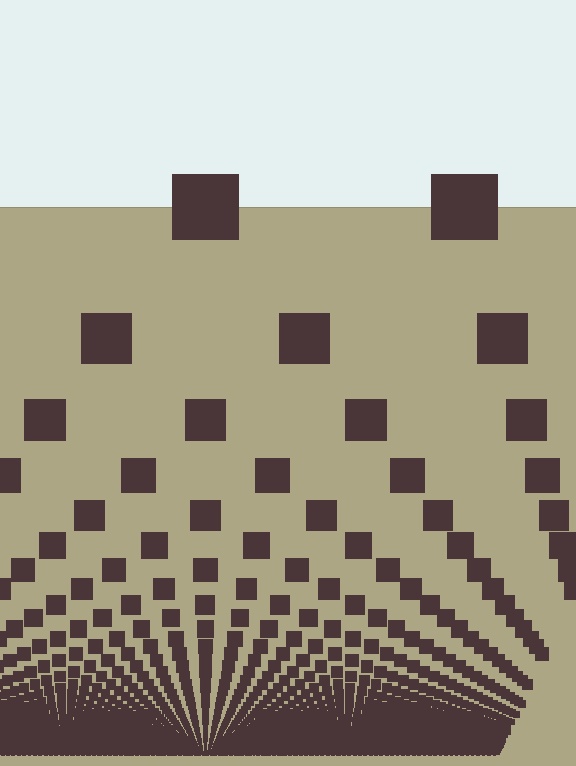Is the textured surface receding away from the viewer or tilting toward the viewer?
The surface appears to tilt toward the viewer. Texture elements get larger and sparser toward the top.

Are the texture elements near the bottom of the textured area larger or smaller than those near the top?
Smaller. The gradient is inverted — elements near the bottom are smaller and denser.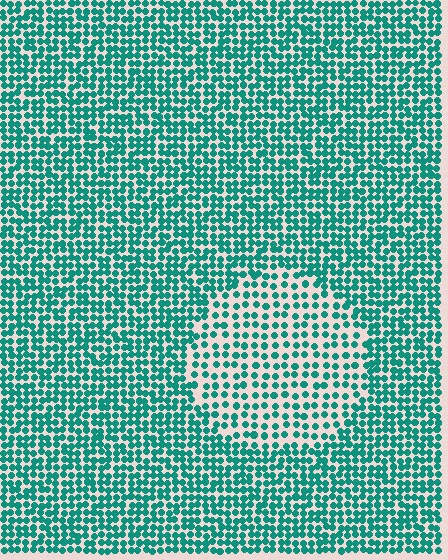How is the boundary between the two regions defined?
The boundary is defined by a change in element density (approximately 1.8x ratio). All elements are the same color, size, and shape.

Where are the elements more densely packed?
The elements are more densely packed outside the circle boundary.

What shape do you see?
I see a circle.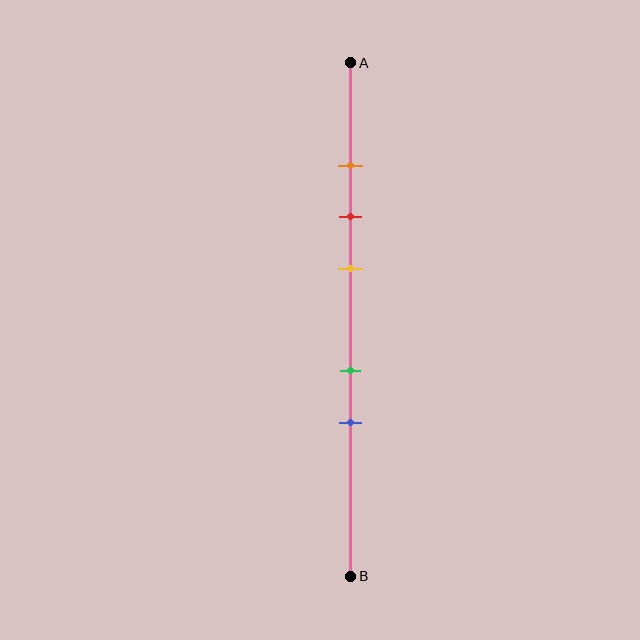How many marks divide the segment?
There are 5 marks dividing the segment.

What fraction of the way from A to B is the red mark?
The red mark is approximately 30% (0.3) of the way from A to B.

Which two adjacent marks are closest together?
The orange and red marks are the closest adjacent pair.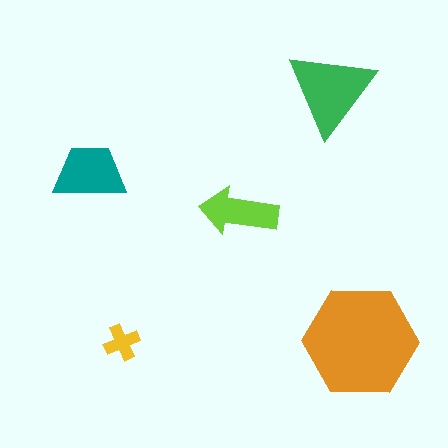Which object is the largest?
The orange hexagon.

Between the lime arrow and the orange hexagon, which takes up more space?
The orange hexagon.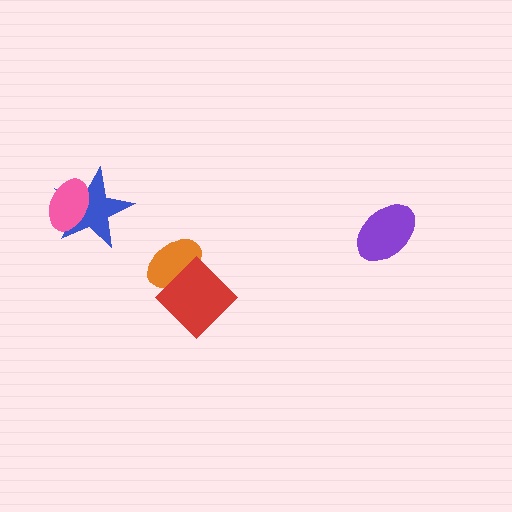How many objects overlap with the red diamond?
1 object overlaps with the red diamond.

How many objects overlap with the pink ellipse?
1 object overlaps with the pink ellipse.